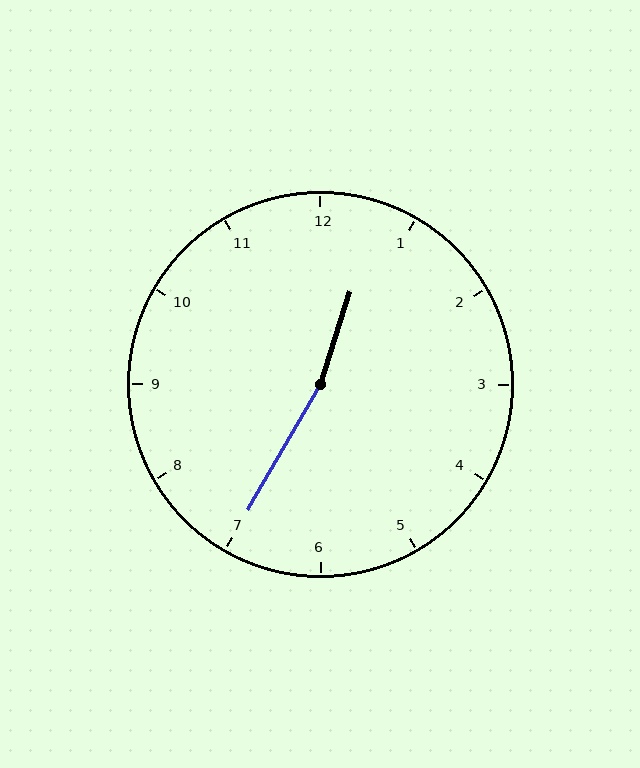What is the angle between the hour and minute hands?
Approximately 168 degrees.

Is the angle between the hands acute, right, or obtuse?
It is obtuse.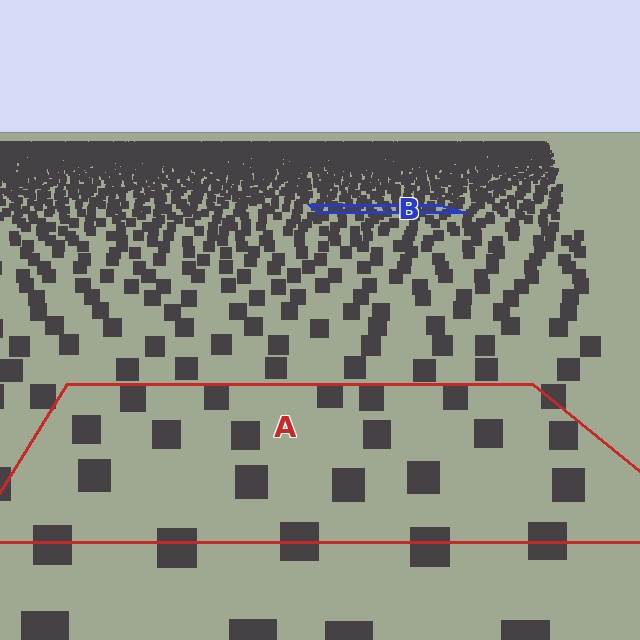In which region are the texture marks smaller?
The texture marks are smaller in region B, because it is farther away.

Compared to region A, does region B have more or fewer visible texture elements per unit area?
Region B has more texture elements per unit area — they are packed more densely because it is farther away.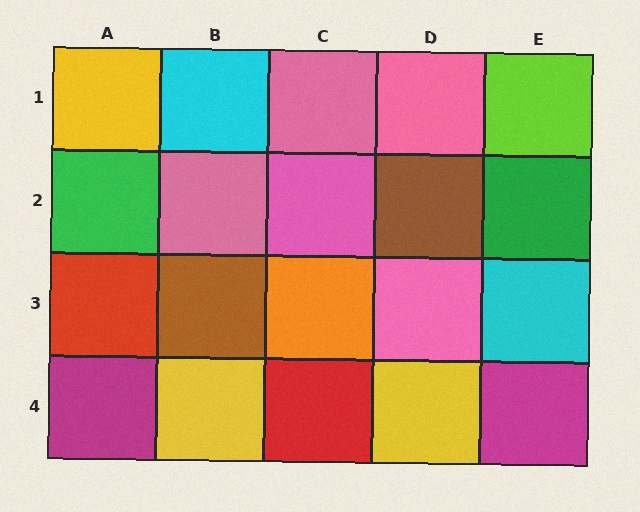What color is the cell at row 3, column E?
Cyan.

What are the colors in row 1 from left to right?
Yellow, cyan, pink, pink, lime.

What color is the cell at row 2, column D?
Brown.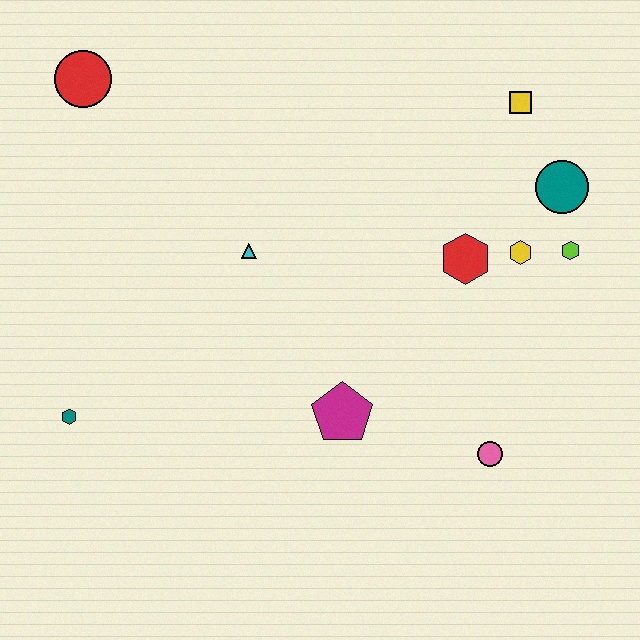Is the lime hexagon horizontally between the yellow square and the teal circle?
No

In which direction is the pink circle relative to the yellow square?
The pink circle is below the yellow square.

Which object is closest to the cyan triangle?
The magenta pentagon is closest to the cyan triangle.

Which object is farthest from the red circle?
The pink circle is farthest from the red circle.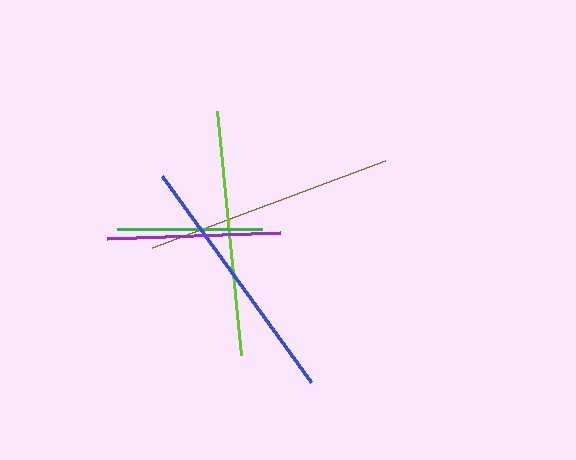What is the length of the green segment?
The green segment is approximately 145 pixels long.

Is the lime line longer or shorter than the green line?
The lime line is longer than the green line.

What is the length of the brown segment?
The brown segment is approximately 248 pixels long.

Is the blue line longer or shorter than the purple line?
The blue line is longer than the purple line.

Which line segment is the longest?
The blue line is the longest at approximately 254 pixels.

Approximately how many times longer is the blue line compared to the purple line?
The blue line is approximately 1.5 times the length of the purple line.